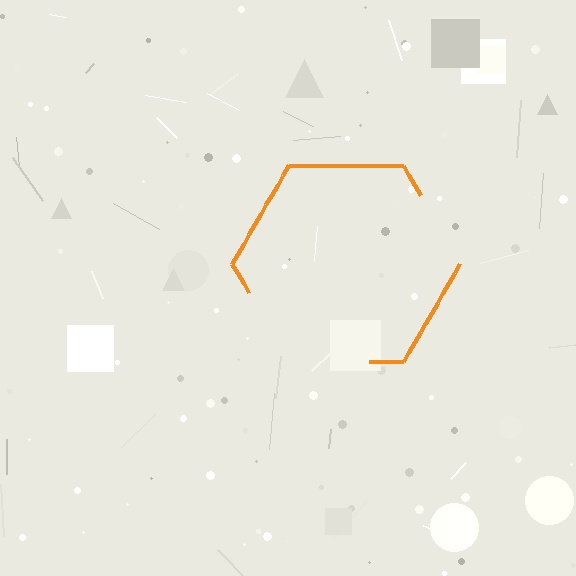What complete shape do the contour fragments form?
The contour fragments form a hexagon.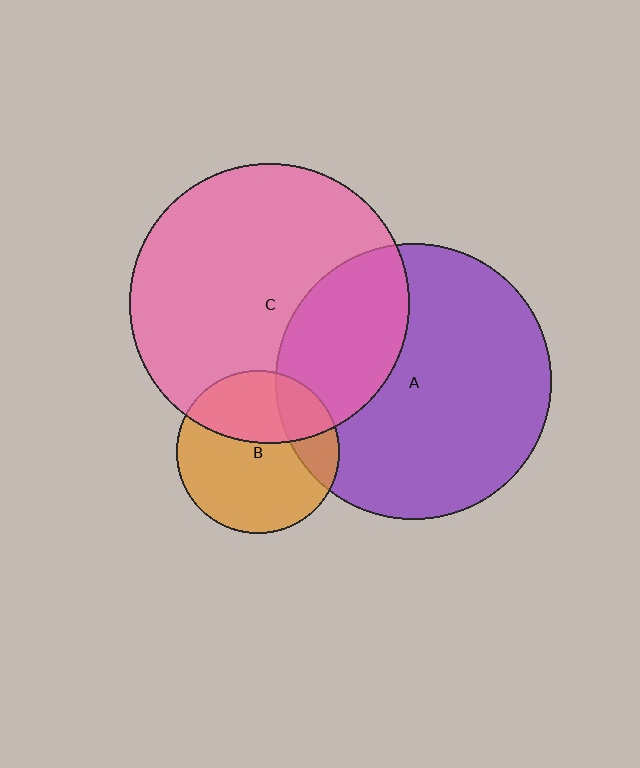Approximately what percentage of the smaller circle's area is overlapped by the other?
Approximately 20%.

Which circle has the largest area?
Circle C (pink).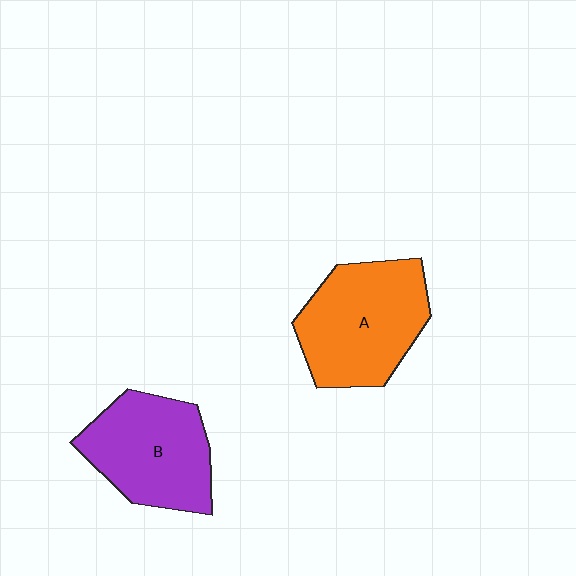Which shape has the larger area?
Shape A (orange).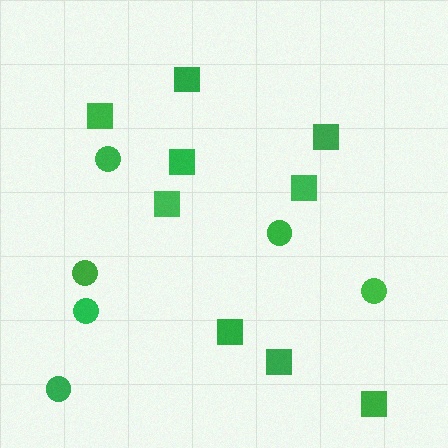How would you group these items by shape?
There are 2 groups: one group of squares (9) and one group of circles (6).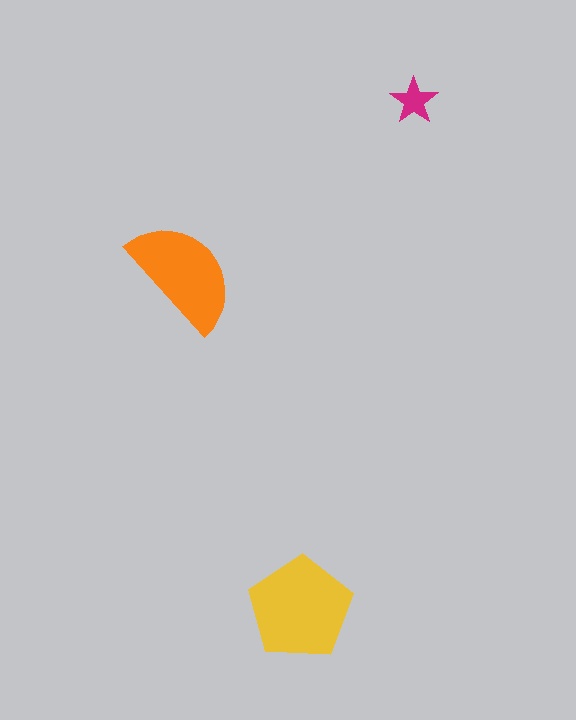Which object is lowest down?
The yellow pentagon is bottommost.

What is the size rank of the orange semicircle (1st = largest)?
2nd.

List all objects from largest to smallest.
The yellow pentagon, the orange semicircle, the magenta star.